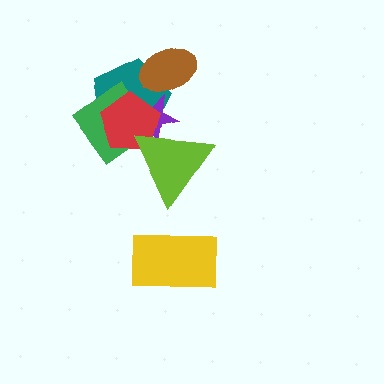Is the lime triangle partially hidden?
No, no other shape covers it.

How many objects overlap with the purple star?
5 objects overlap with the purple star.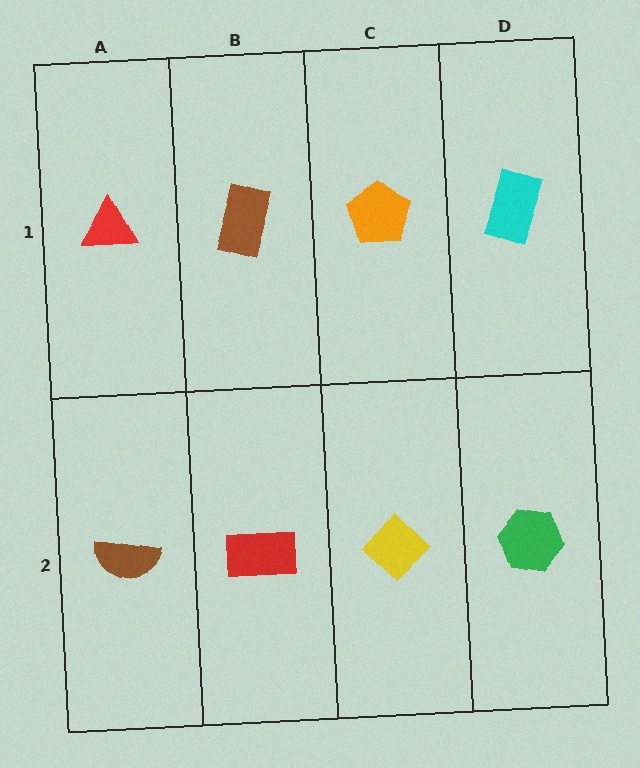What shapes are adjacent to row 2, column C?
An orange pentagon (row 1, column C), a red rectangle (row 2, column B), a green hexagon (row 2, column D).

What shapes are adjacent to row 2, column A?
A red triangle (row 1, column A), a red rectangle (row 2, column B).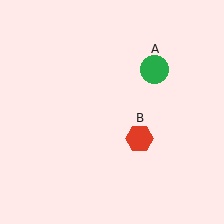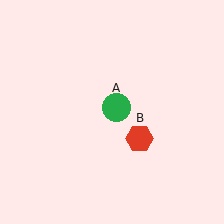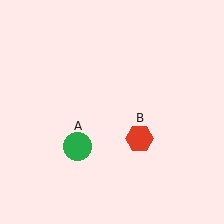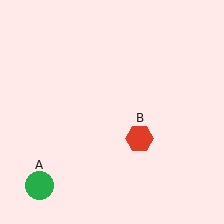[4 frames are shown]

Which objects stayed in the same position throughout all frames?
Red hexagon (object B) remained stationary.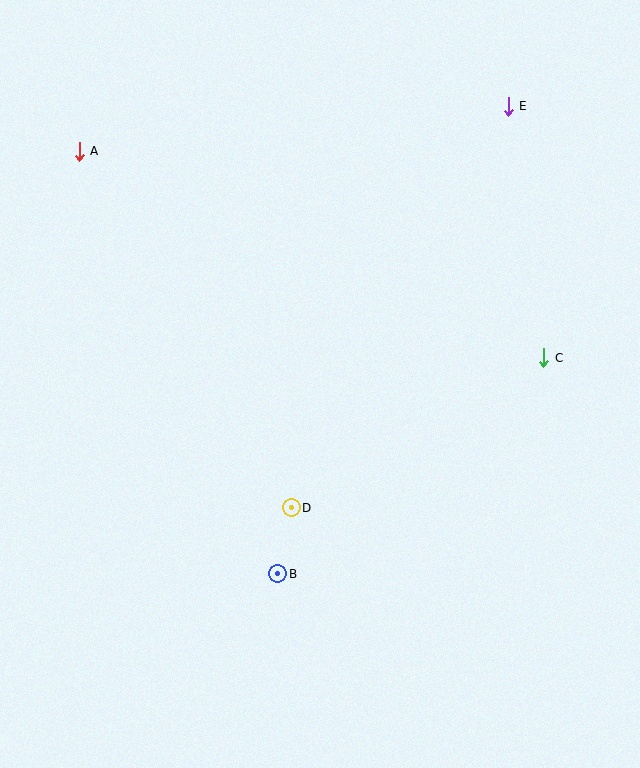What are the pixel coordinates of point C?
Point C is at (544, 358).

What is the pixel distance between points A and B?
The distance between A and B is 467 pixels.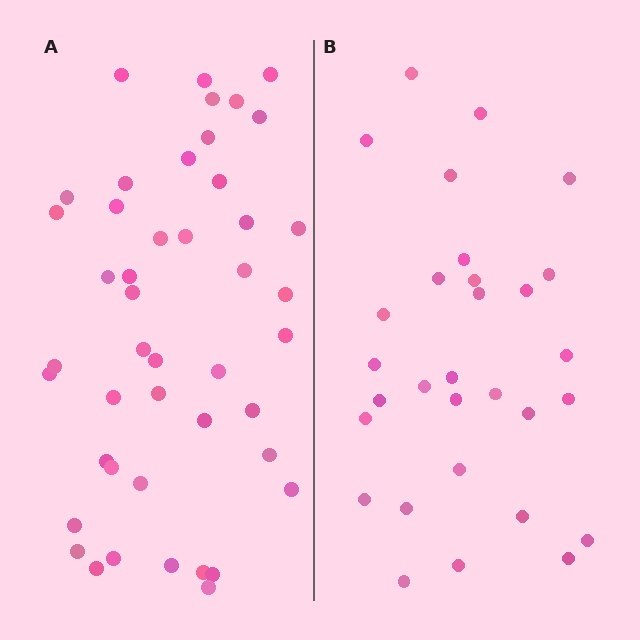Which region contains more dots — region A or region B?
Region A (the left region) has more dots.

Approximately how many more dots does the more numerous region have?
Region A has approximately 15 more dots than region B.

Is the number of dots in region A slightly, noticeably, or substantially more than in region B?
Region A has substantially more. The ratio is roughly 1.5 to 1.